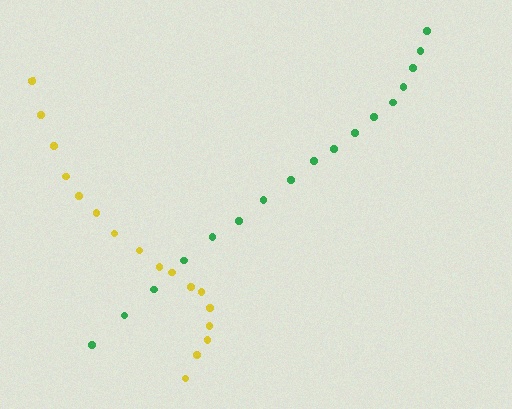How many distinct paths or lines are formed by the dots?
There are 2 distinct paths.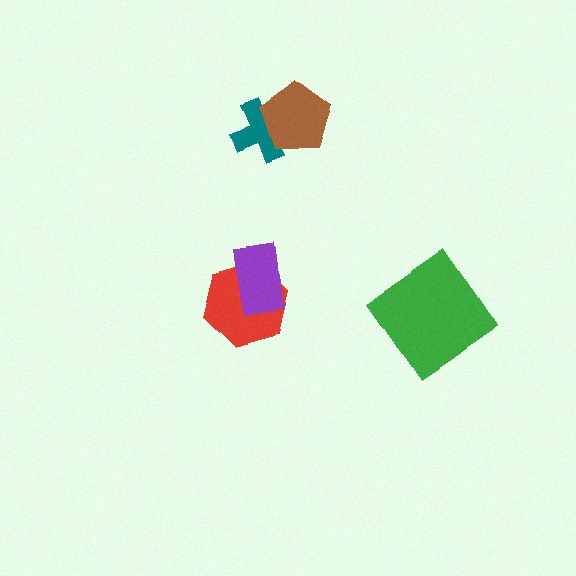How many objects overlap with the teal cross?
1 object overlaps with the teal cross.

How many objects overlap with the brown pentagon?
1 object overlaps with the brown pentagon.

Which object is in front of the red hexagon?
The purple rectangle is in front of the red hexagon.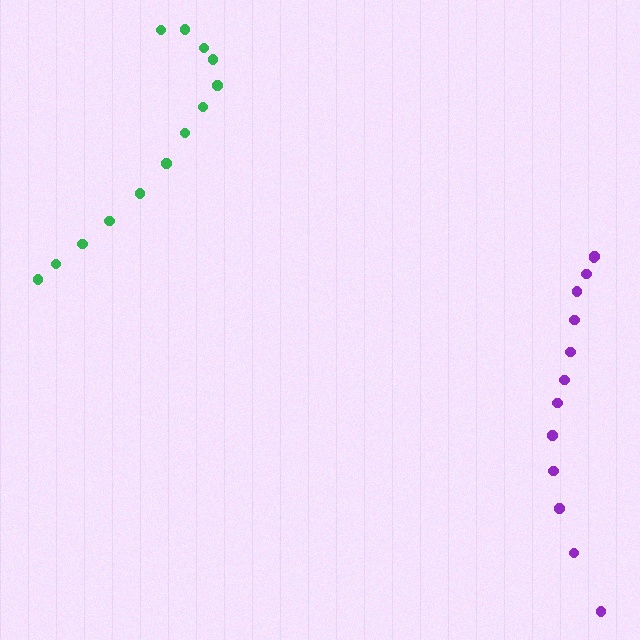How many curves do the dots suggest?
There are 2 distinct paths.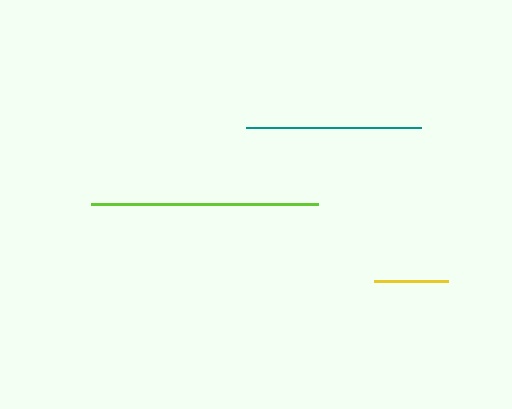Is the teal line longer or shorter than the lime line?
The lime line is longer than the teal line.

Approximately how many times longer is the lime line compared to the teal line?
The lime line is approximately 1.3 times the length of the teal line.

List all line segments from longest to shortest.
From longest to shortest: lime, teal, yellow.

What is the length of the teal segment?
The teal segment is approximately 174 pixels long.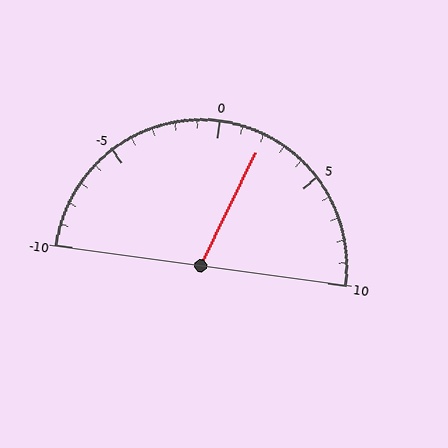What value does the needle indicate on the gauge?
The needle indicates approximately 2.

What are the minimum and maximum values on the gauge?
The gauge ranges from -10 to 10.